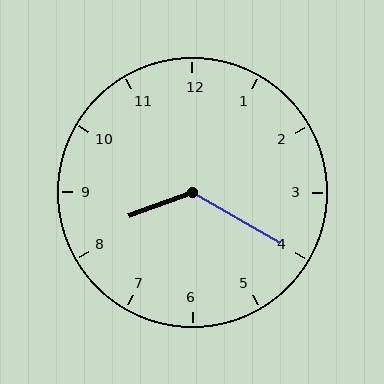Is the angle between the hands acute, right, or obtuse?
It is obtuse.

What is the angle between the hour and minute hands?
Approximately 130 degrees.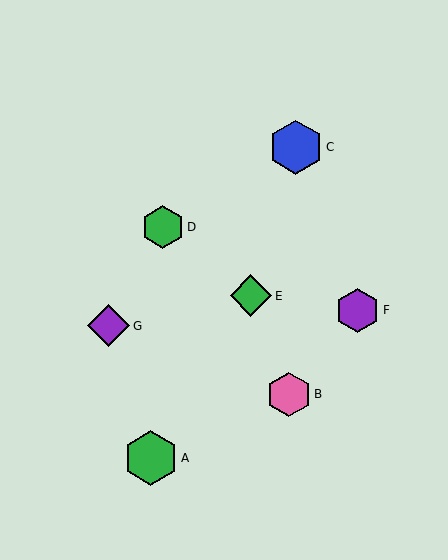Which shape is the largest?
The green hexagon (labeled A) is the largest.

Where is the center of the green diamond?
The center of the green diamond is at (251, 296).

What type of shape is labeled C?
Shape C is a blue hexagon.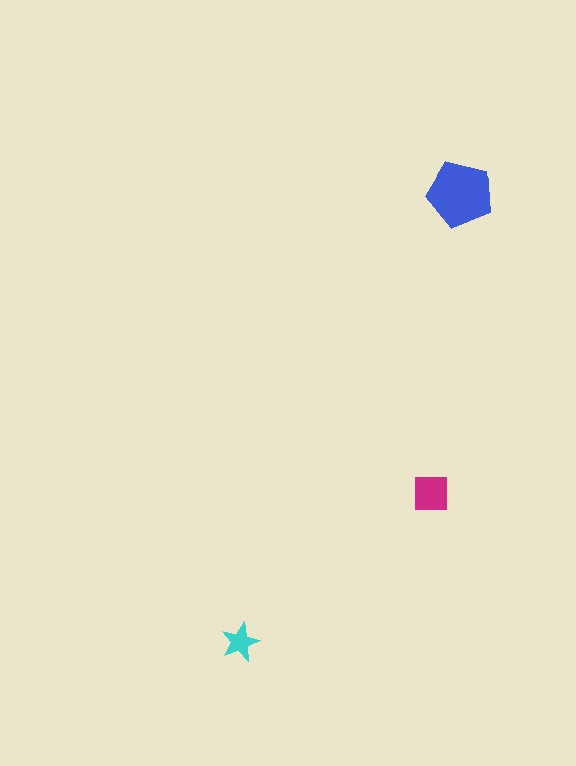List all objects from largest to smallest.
The blue pentagon, the magenta square, the cyan star.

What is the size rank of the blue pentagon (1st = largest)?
1st.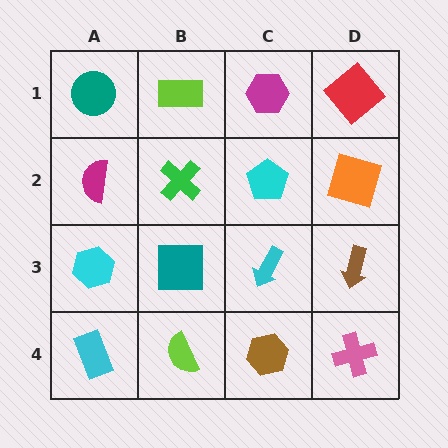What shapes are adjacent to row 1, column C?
A cyan pentagon (row 2, column C), a lime rectangle (row 1, column B), a red diamond (row 1, column D).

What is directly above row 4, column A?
A cyan hexagon.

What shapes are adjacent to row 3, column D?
An orange square (row 2, column D), a pink cross (row 4, column D), a cyan arrow (row 3, column C).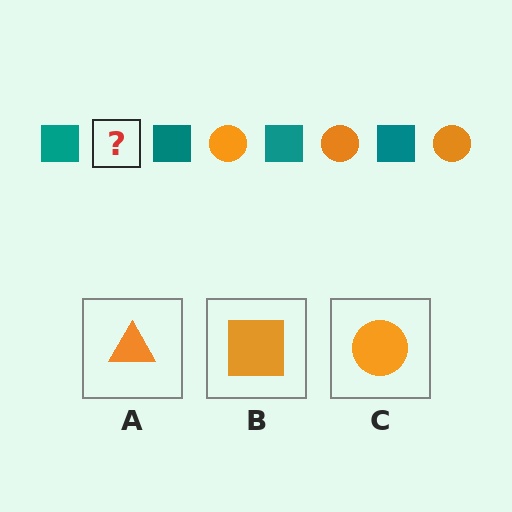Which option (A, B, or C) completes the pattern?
C.